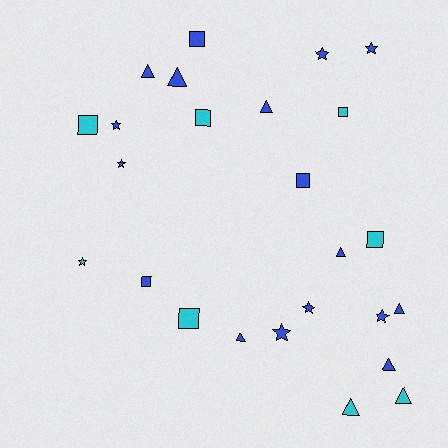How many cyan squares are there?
There are 5 cyan squares.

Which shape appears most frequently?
Triangle, with 9 objects.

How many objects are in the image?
There are 25 objects.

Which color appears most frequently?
Blue, with 17 objects.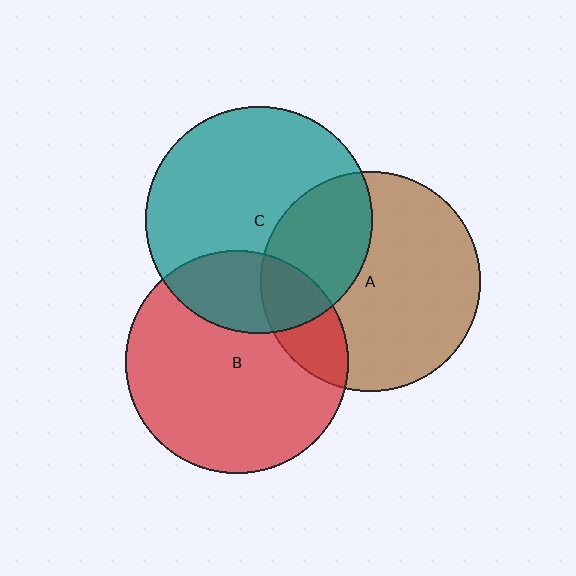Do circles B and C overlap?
Yes.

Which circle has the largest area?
Circle C (teal).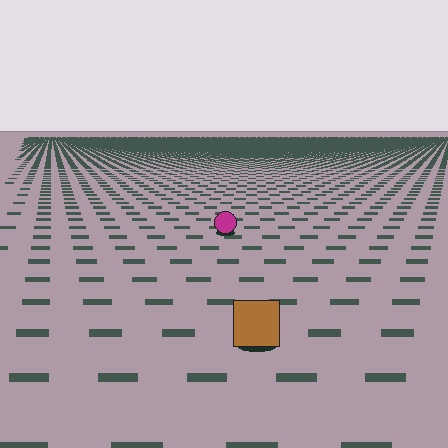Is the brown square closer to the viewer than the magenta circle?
Yes. The brown square is closer — you can tell from the texture gradient: the ground texture is coarser near it.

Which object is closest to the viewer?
The brown square is closest. The texture marks near it are larger and more spread out.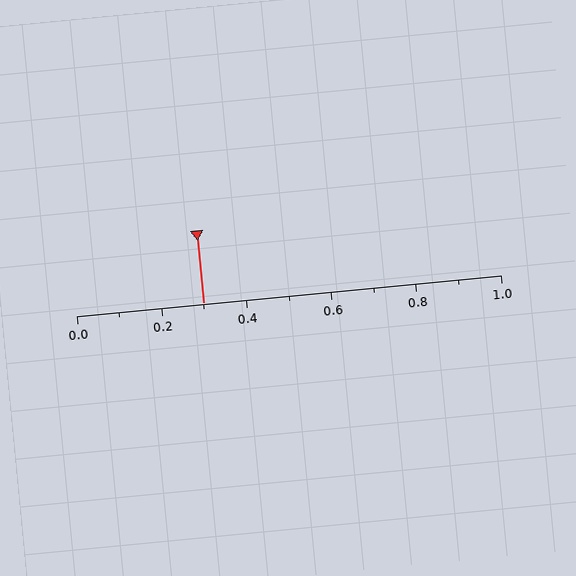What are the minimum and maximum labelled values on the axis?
The axis runs from 0.0 to 1.0.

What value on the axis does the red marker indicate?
The marker indicates approximately 0.3.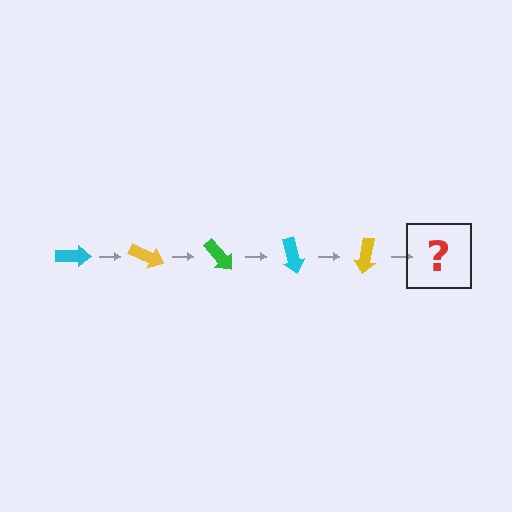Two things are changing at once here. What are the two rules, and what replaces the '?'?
The two rules are that it rotates 25 degrees each step and the color cycles through cyan, yellow, and green. The '?' should be a green arrow, rotated 125 degrees from the start.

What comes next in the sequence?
The next element should be a green arrow, rotated 125 degrees from the start.